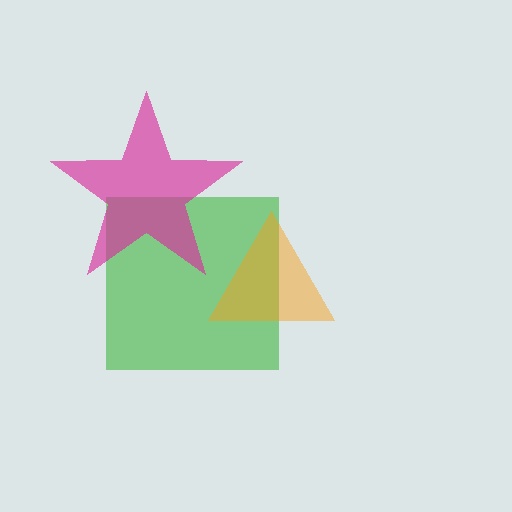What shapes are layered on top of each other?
The layered shapes are: a green square, an orange triangle, a magenta star.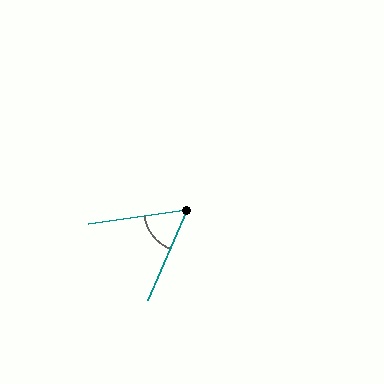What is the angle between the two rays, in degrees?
Approximately 58 degrees.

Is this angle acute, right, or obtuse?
It is acute.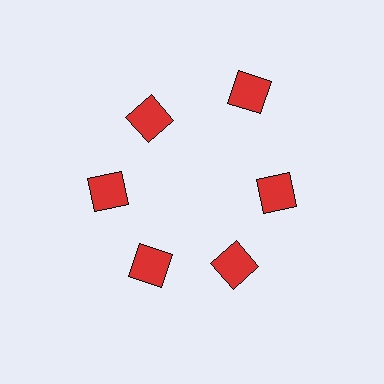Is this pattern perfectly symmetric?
No. The 6 red diamonds are arranged in a ring, but one element near the 1 o'clock position is pushed outward from the center, breaking the 6-fold rotational symmetry.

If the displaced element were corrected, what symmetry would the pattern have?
It would have 6-fold rotational symmetry — the pattern would map onto itself every 60 degrees.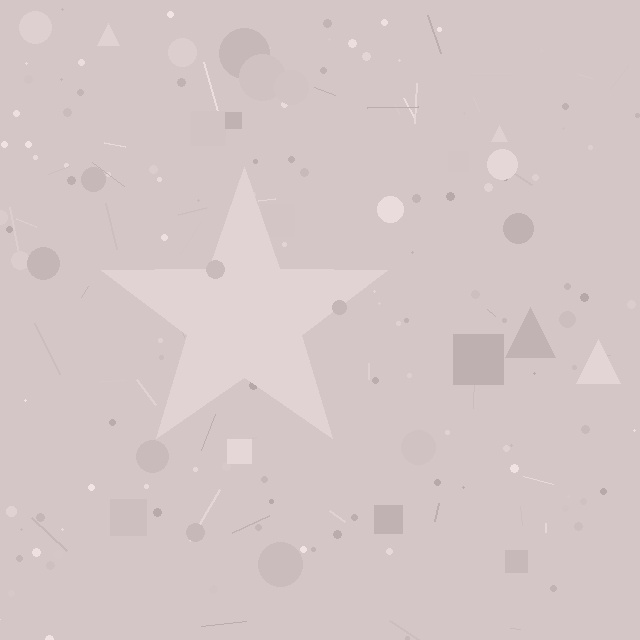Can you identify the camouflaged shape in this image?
The camouflaged shape is a star.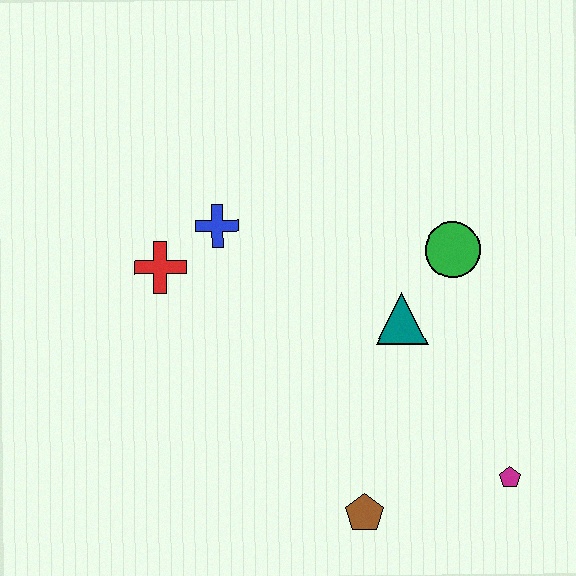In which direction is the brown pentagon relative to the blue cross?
The brown pentagon is below the blue cross.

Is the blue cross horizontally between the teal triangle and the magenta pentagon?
No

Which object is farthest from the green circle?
The red cross is farthest from the green circle.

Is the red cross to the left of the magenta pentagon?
Yes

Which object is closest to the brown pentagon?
The magenta pentagon is closest to the brown pentagon.